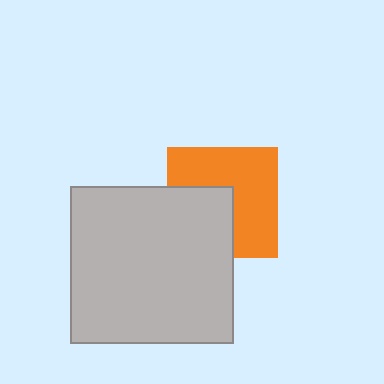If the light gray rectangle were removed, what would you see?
You would see the complete orange square.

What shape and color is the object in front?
The object in front is a light gray rectangle.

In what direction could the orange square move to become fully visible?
The orange square could move toward the upper-right. That would shift it out from behind the light gray rectangle entirely.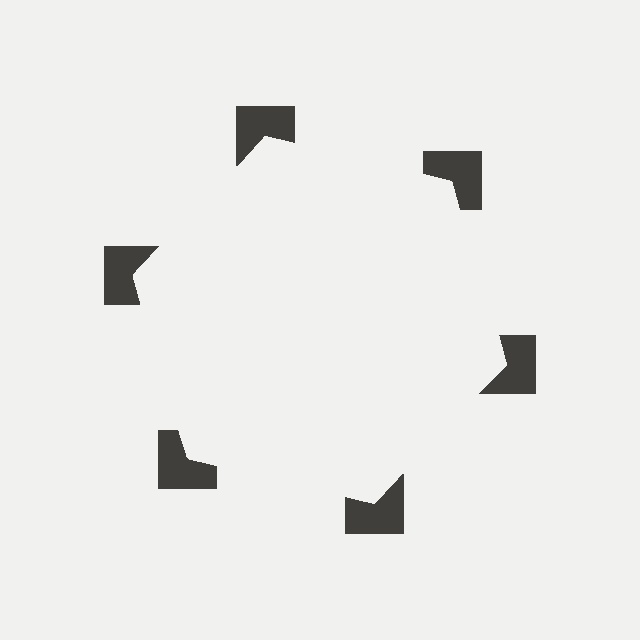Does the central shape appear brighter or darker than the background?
It typically appears slightly brighter than the background, even though no actual brightness change is drawn.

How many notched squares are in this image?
There are 6 — one at each vertex of the illusory hexagon.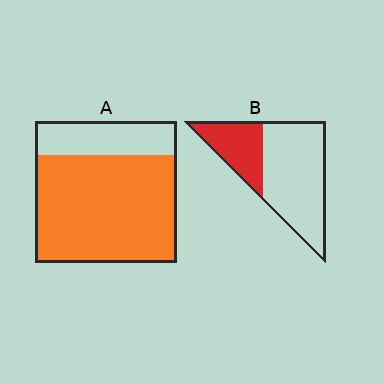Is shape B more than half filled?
No.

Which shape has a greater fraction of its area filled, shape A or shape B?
Shape A.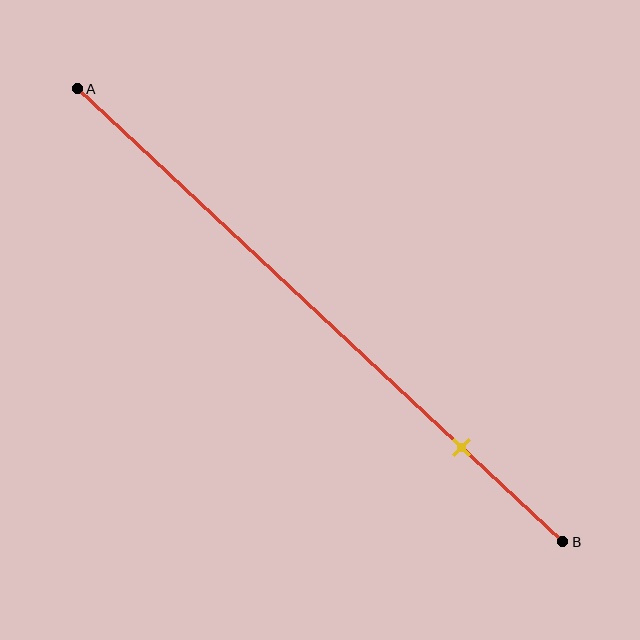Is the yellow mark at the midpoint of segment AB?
No, the mark is at about 80% from A, not at the 50% midpoint.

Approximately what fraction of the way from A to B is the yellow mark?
The yellow mark is approximately 80% of the way from A to B.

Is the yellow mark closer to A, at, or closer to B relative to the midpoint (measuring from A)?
The yellow mark is closer to point B than the midpoint of segment AB.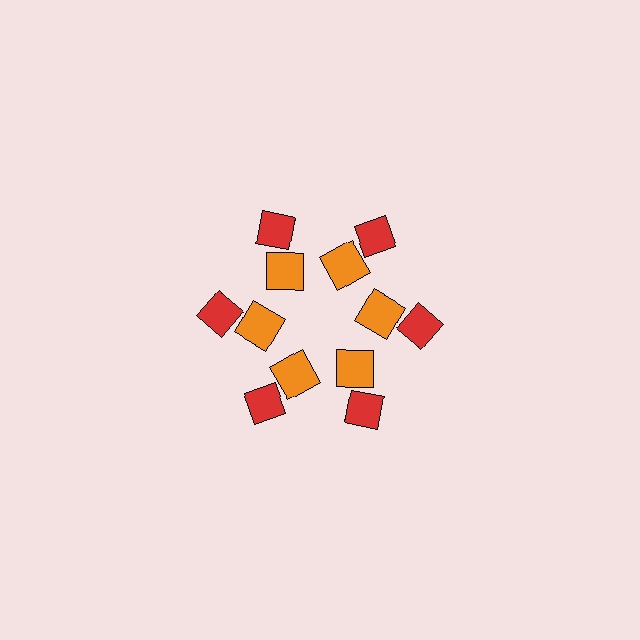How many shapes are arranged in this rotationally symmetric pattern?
There are 12 shapes, arranged in 6 groups of 2.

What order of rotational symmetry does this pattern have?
This pattern has 6-fold rotational symmetry.